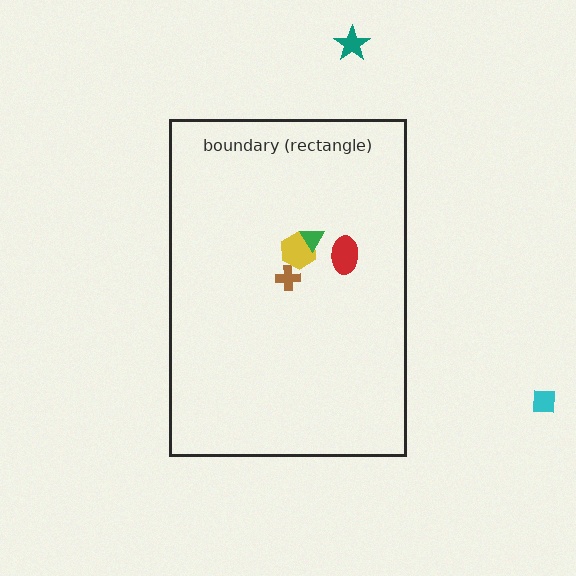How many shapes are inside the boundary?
4 inside, 2 outside.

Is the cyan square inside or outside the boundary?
Outside.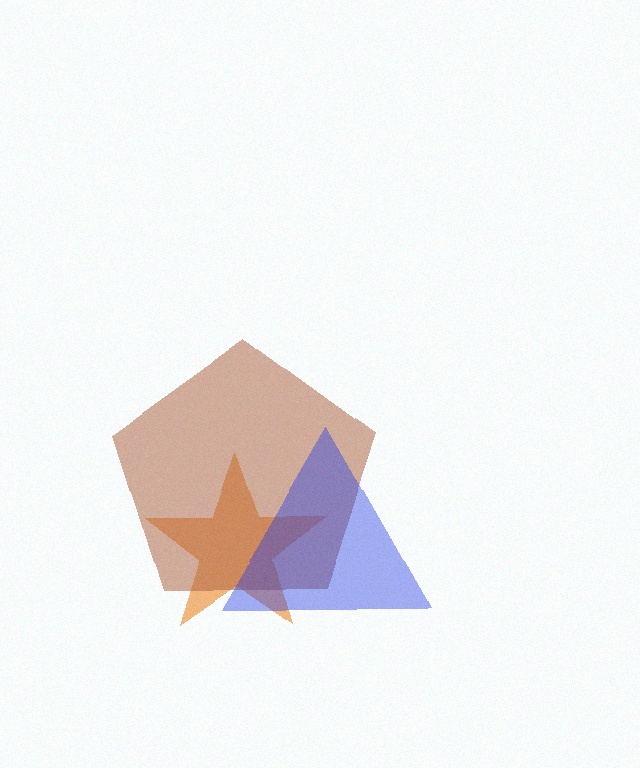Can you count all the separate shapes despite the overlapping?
Yes, there are 3 separate shapes.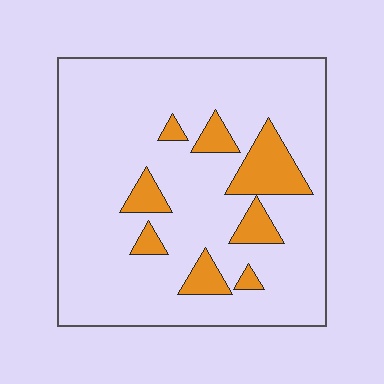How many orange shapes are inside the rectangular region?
8.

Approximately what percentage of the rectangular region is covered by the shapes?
Approximately 15%.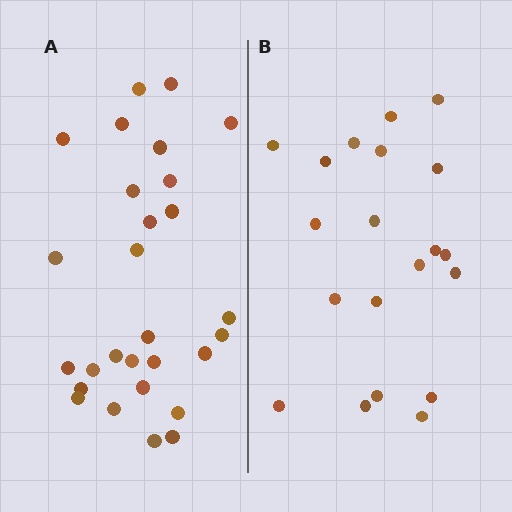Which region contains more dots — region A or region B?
Region A (the left region) has more dots.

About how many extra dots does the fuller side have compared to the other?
Region A has roughly 8 or so more dots than region B.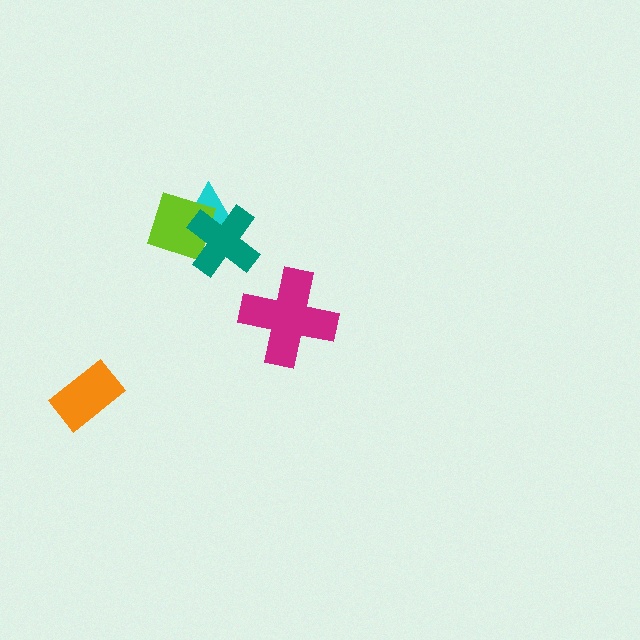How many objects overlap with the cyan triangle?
2 objects overlap with the cyan triangle.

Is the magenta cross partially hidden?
No, no other shape covers it.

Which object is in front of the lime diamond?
The teal cross is in front of the lime diamond.